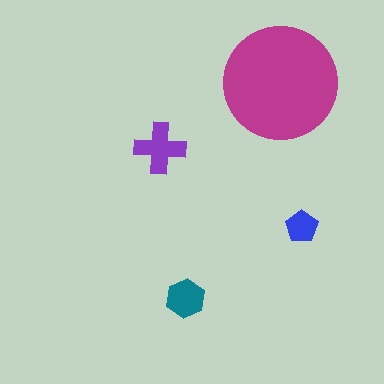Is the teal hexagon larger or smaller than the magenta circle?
Smaller.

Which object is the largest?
The magenta circle.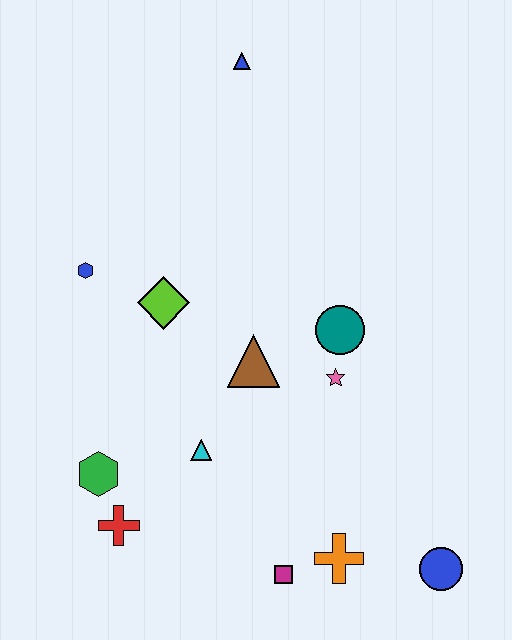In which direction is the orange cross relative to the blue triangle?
The orange cross is below the blue triangle.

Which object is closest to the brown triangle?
The pink star is closest to the brown triangle.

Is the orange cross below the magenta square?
No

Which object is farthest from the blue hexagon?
The blue circle is farthest from the blue hexagon.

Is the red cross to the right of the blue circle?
No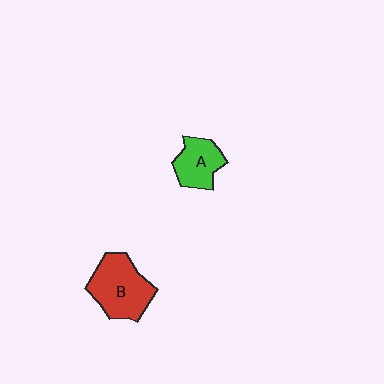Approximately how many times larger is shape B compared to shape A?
Approximately 1.6 times.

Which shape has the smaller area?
Shape A (green).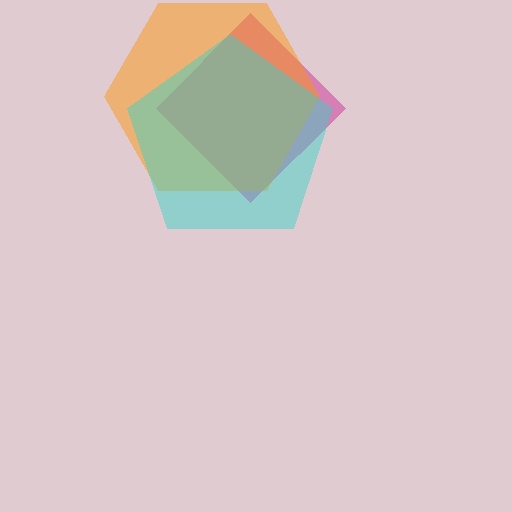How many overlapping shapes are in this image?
There are 3 overlapping shapes in the image.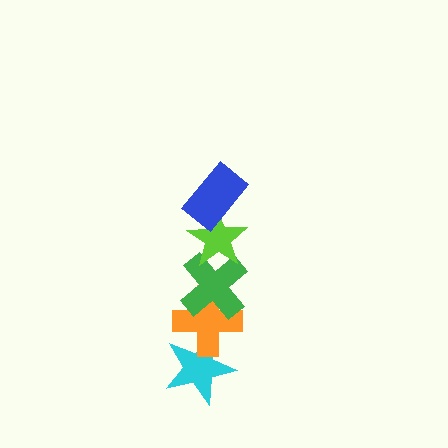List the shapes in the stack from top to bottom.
From top to bottom: the blue rectangle, the lime star, the green cross, the orange cross, the cyan star.